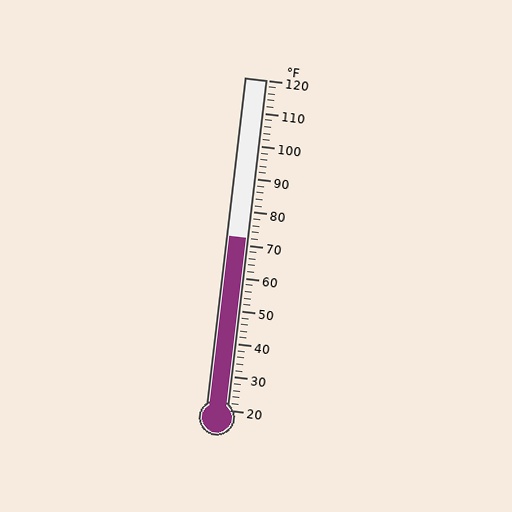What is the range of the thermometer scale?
The thermometer scale ranges from 20°F to 120°F.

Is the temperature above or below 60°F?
The temperature is above 60°F.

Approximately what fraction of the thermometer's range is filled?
The thermometer is filled to approximately 50% of its range.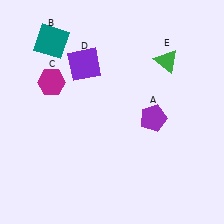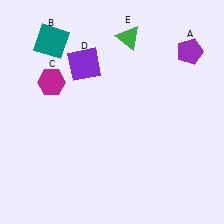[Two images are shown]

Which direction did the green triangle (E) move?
The green triangle (E) moved left.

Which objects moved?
The objects that moved are: the purple pentagon (A), the green triangle (E).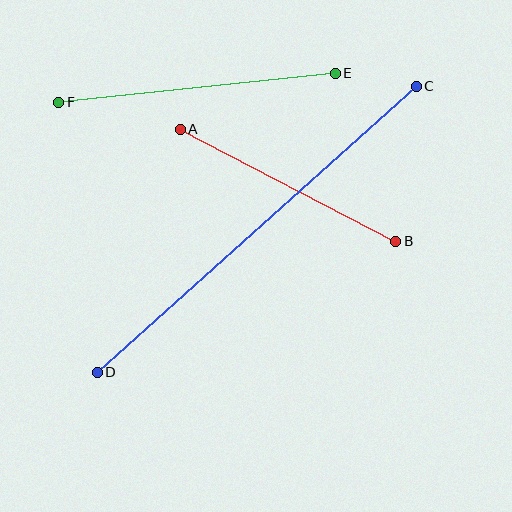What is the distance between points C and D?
The distance is approximately 428 pixels.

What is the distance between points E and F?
The distance is approximately 278 pixels.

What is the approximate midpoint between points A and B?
The midpoint is at approximately (288, 185) pixels.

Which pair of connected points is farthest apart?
Points C and D are farthest apart.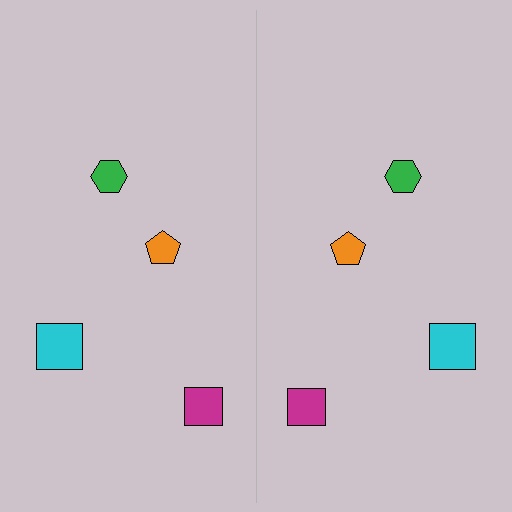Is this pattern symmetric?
Yes, this pattern has bilateral (reflection) symmetry.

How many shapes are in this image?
There are 8 shapes in this image.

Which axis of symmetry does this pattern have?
The pattern has a vertical axis of symmetry running through the center of the image.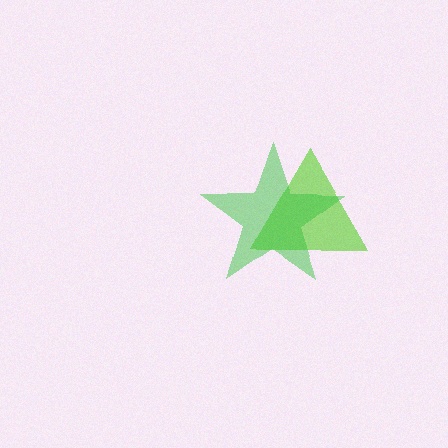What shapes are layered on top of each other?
The layered shapes are: a lime triangle, a green star.